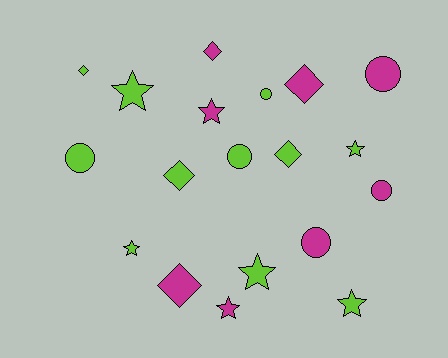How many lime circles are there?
There are 3 lime circles.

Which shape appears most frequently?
Star, with 7 objects.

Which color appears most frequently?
Lime, with 11 objects.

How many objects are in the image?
There are 19 objects.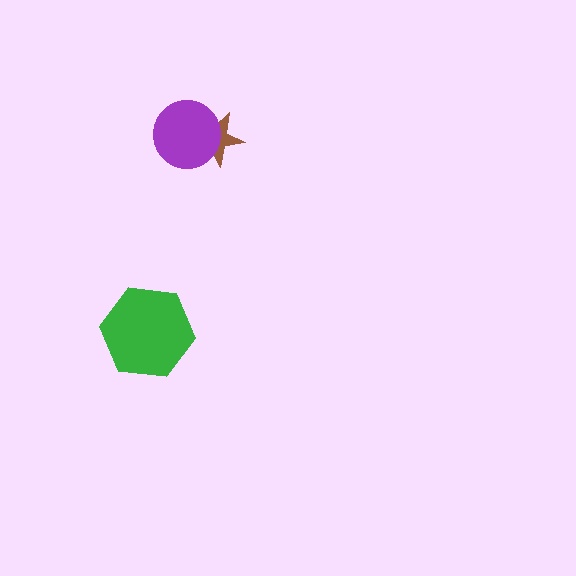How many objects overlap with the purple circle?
1 object overlaps with the purple circle.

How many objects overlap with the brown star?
1 object overlaps with the brown star.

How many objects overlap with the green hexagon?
0 objects overlap with the green hexagon.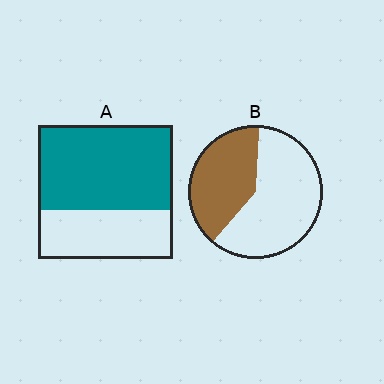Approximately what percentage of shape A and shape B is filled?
A is approximately 65% and B is approximately 40%.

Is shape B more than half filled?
No.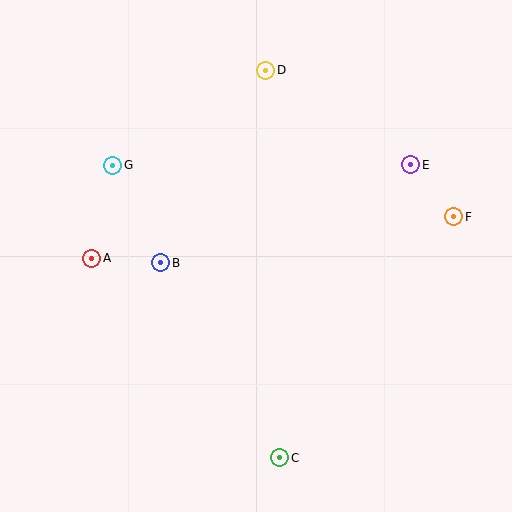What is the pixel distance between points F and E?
The distance between F and E is 68 pixels.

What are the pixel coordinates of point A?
Point A is at (92, 258).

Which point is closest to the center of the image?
Point B at (161, 263) is closest to the center.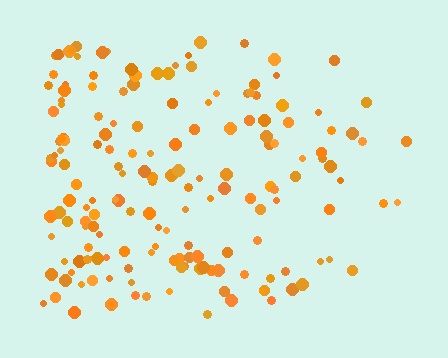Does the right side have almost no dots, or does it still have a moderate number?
Still a moderate number, just noticeably fewer than the left.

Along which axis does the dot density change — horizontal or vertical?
Horizontal.